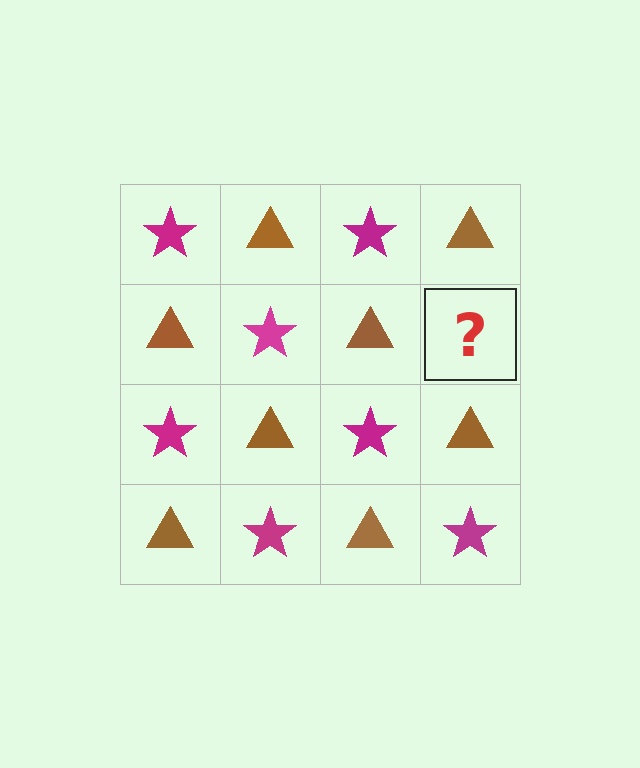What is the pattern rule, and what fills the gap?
The rule is that it alternates magenta star and brown triangle in a checkerboard pattern. The gap should be filled with a magenta star.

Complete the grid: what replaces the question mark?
The question mark should be replaced with a magenta star.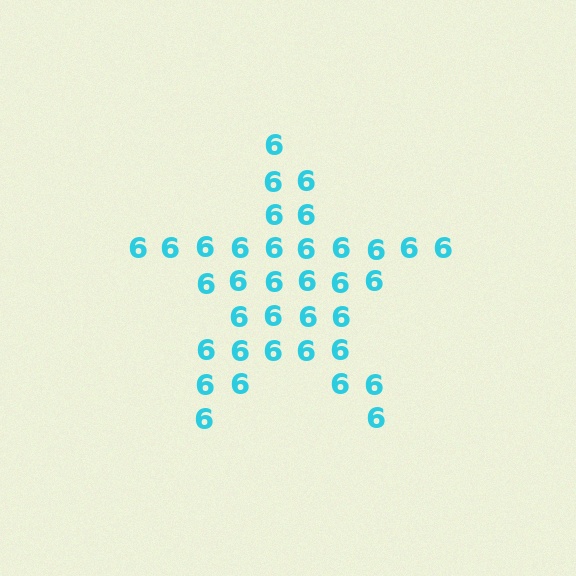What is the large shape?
The large shape is a star.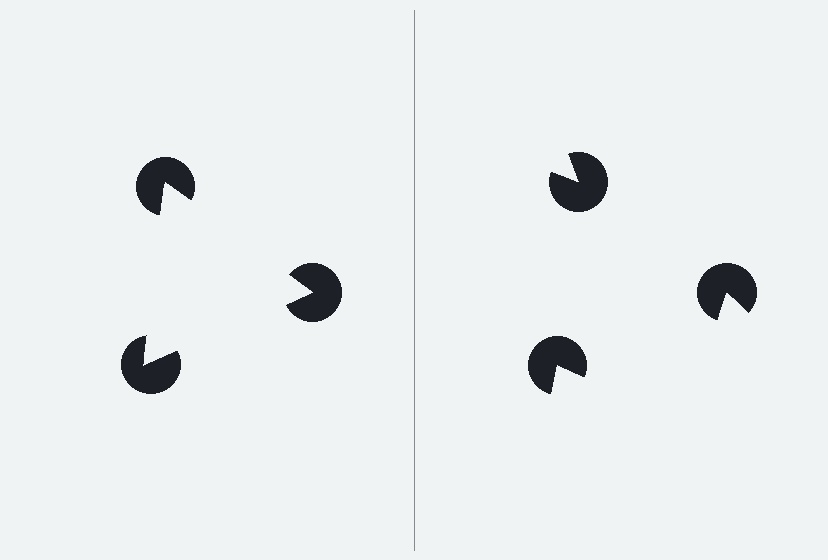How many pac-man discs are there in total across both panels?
6 — 3 on each side.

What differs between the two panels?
The pac-man discs are positioned identically on both sides; only the wedge orientations differ. On the left they align to a triangle; on the right they are misaligned.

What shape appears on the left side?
An illusory triangle.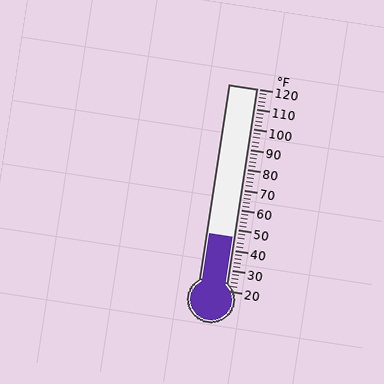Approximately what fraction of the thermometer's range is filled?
The thermometer is filled to approximately 25% of its range.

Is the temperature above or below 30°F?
The temperature is above 30°F.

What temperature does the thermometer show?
The thermometer shows approximately 46°F.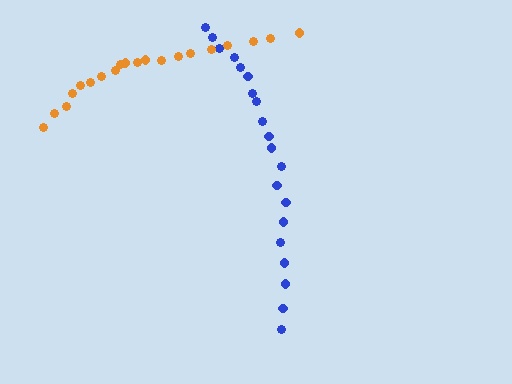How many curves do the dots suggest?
There are 2 distinct paths.